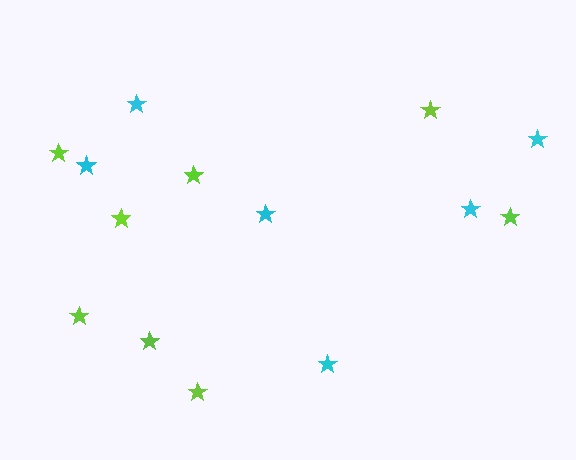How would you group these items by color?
There are 2 groups: one group of lime stars (8) and one group of cyan stars (6).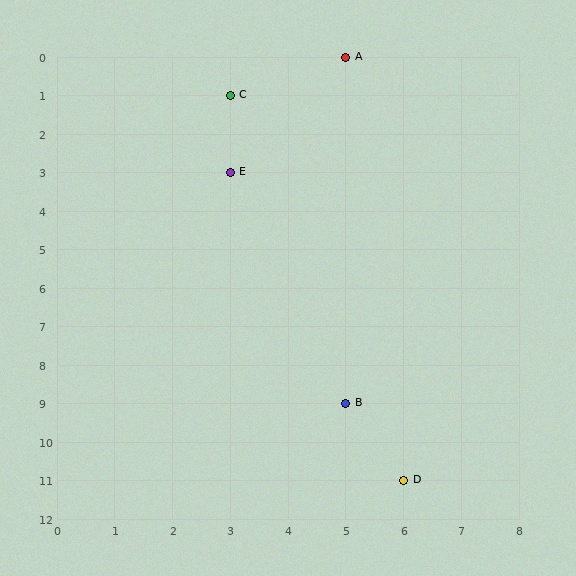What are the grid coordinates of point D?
Point D is at grid coordinates (6, 11).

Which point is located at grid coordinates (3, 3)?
Point E is at (3, 3).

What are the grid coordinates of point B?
Point B is at grid coordinates (5, 9).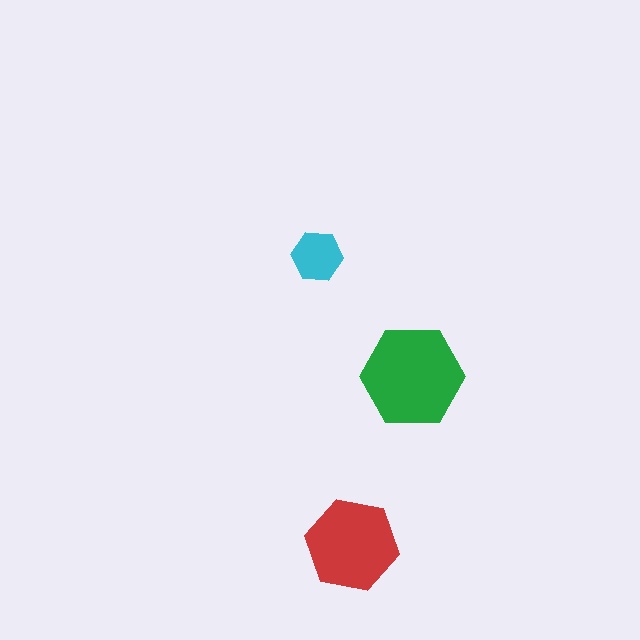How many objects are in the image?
There are 3 objects in the image.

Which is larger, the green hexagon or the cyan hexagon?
The green one.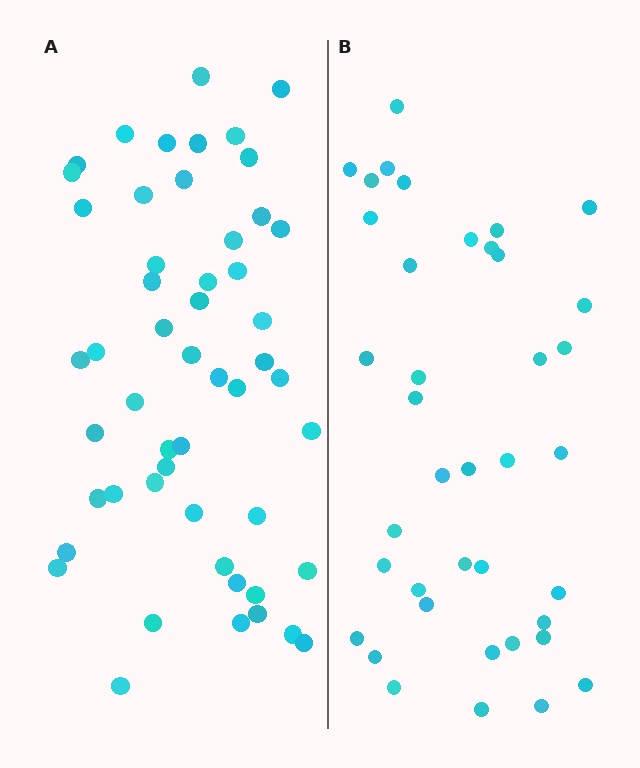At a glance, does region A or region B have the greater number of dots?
Region A (the left region) has more dots.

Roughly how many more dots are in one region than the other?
Region A has approximately 15 more dots than region B.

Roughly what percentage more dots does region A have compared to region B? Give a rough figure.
About 35% more.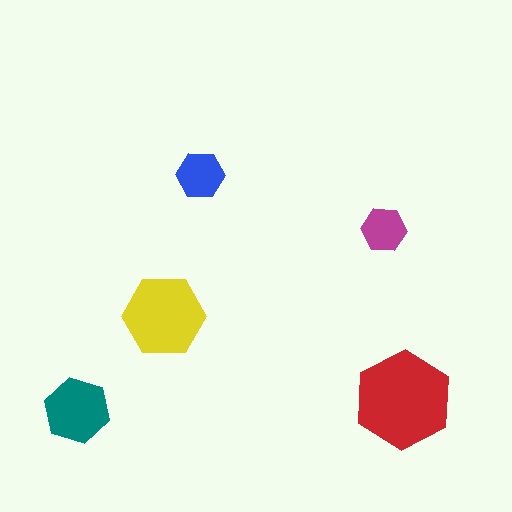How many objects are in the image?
There are 5 objects in the image.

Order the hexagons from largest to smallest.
the red one, the yellow one, the teal one, the blue one, the magenta one.